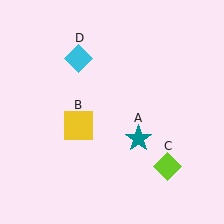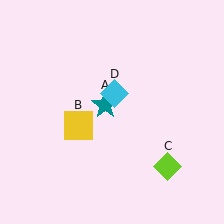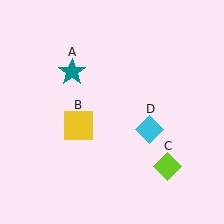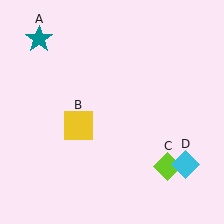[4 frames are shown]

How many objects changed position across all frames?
2 objects changed position: teal star (object A), cyan diamond (object D).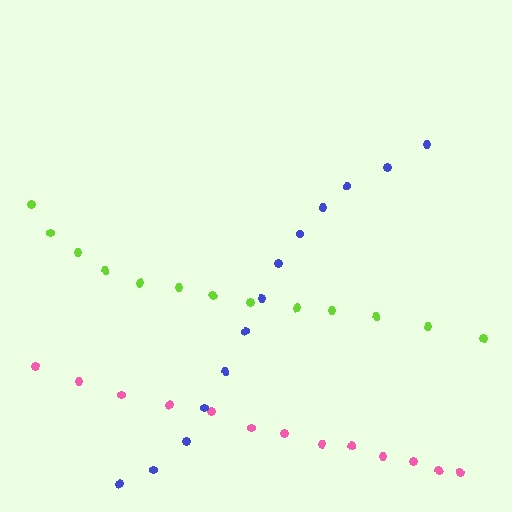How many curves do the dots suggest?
There are 3 distinct paths.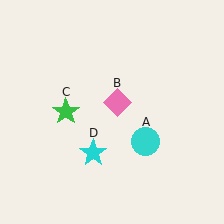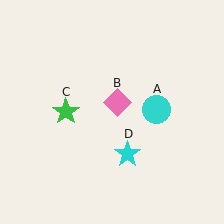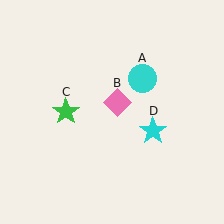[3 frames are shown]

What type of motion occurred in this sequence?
The cyan circle (object A), cyan star (object D) rotated counterclockwise around the center of the scene.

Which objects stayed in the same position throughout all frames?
Pink diamond (object B) and green star (object C) remained stationary.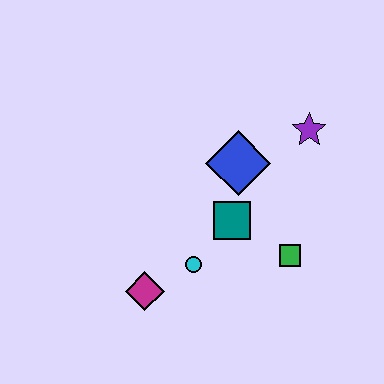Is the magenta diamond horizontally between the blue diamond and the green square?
No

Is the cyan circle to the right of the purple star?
No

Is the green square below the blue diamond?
Yes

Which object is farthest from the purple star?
The magenta diamond is farthest from the purple star.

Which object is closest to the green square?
The teal square is closest to the green square.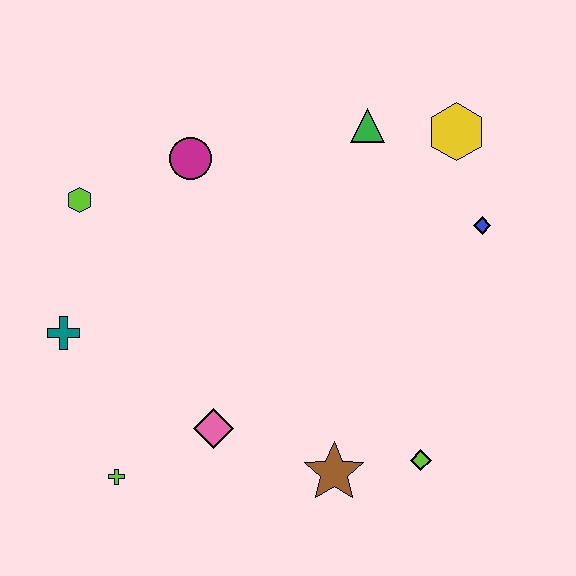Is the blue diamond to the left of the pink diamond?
No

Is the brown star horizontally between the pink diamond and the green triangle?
Yes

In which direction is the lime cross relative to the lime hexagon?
The lime cross is below the lime hexagon.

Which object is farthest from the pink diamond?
The yellow hexagon is farthest from the pink diamond.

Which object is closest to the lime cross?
The pink diamond is closest to the lime cross.